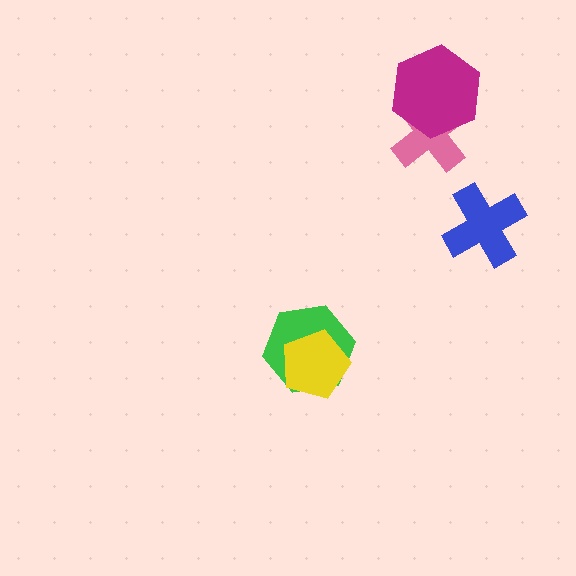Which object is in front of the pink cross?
The magenta hexagon is in front of the pink cross.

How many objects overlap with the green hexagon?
1 object overlaps with the green hexagon.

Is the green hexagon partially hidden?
Yes, it is partially covered by another shape.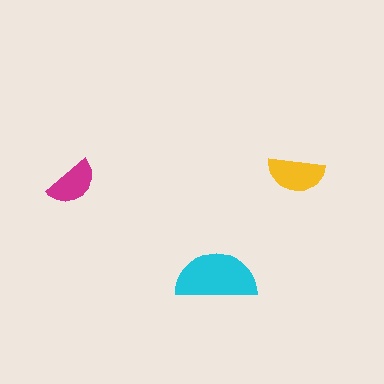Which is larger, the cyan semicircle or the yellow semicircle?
The cyan one.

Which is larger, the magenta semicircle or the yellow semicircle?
The yellow one.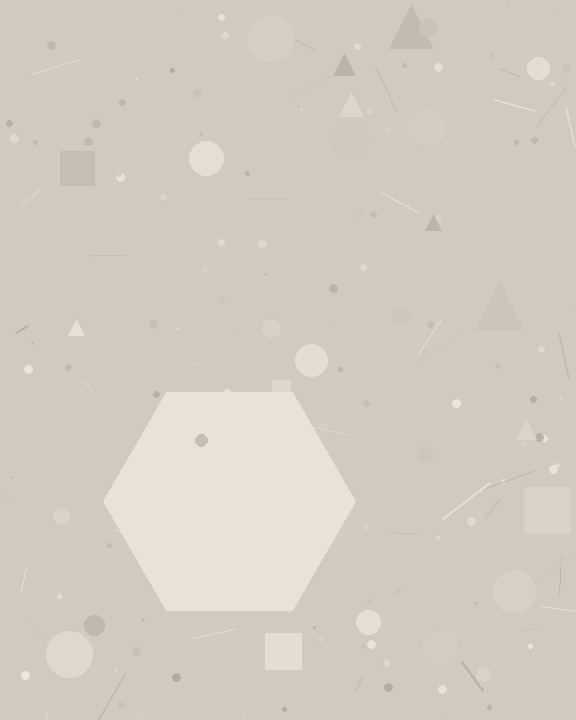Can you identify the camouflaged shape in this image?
The camouflaged shape is a hexagon.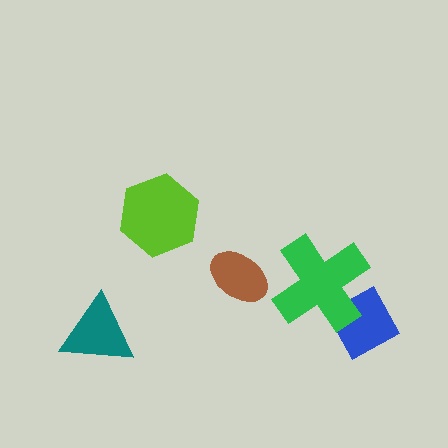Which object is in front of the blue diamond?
The green cross is in front of the blue diamond.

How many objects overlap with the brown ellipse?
0 objects overlap with the brown ellipse.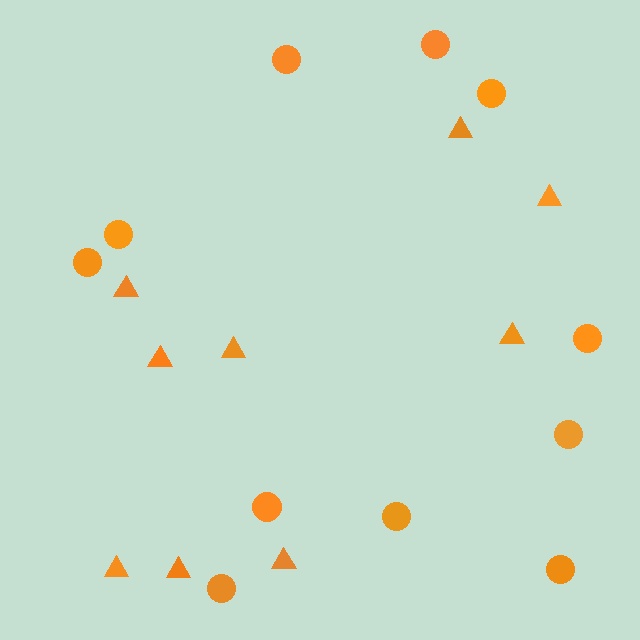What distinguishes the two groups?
There are 2 groups: one group of triangles (9) and one group of circles (11).